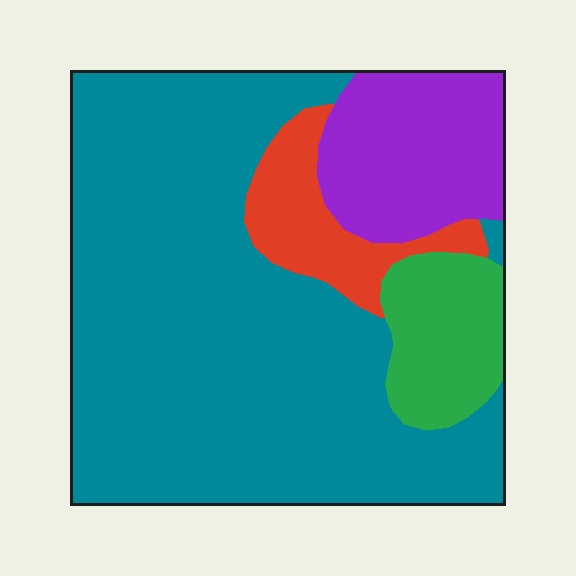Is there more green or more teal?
Teal.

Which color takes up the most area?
Teal, at roughly 65%.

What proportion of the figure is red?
Red takes up about one tenth (1/10) of the figure.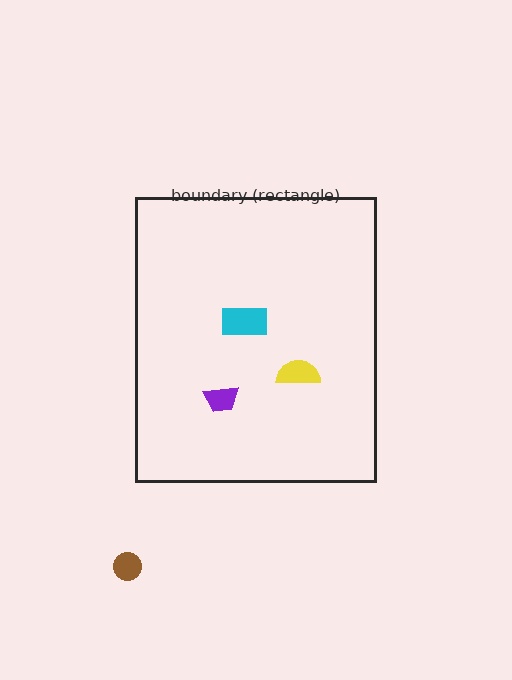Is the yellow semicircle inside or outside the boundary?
Inside.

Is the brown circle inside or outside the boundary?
Outside.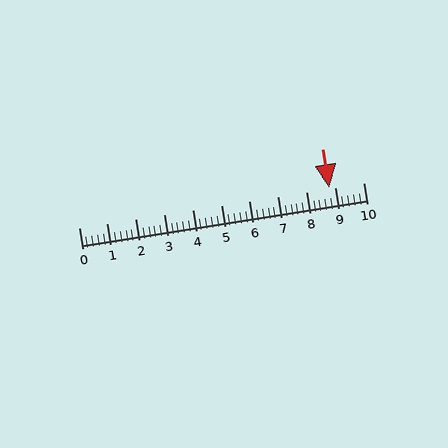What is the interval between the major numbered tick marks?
The major tick marks are spaced 1 units apart.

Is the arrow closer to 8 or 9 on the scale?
The arrow is closer to 9.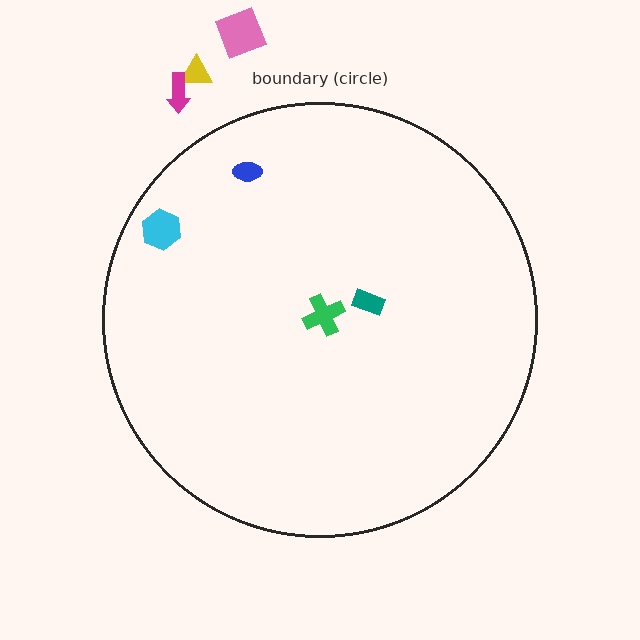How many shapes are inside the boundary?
4 inside, 3 outside.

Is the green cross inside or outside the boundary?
Inside.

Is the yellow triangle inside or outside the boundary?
Outside.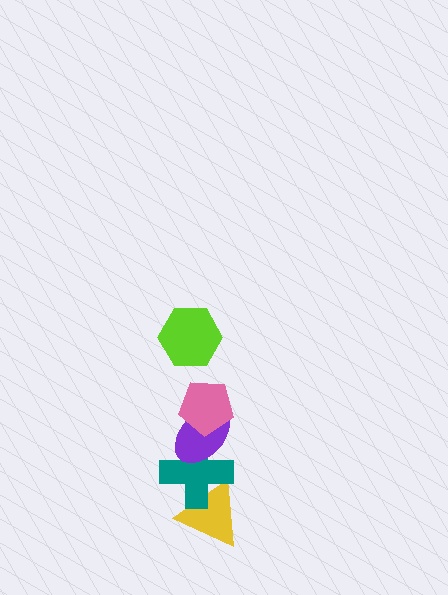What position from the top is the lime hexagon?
The lime hexagon is 1st from the top.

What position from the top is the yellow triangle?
The yellow triangle is 5th from the top.